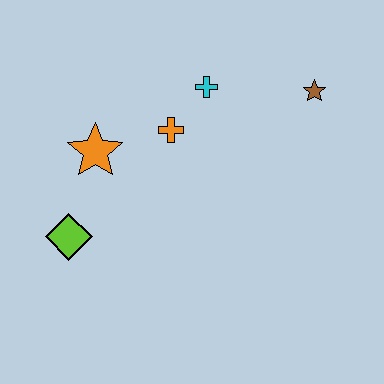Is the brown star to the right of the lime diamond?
Yes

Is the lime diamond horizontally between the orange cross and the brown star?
No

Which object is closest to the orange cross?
The cyan cross is closest to the orange cross.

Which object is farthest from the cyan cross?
The lime diamond is farthest from the cyan cross.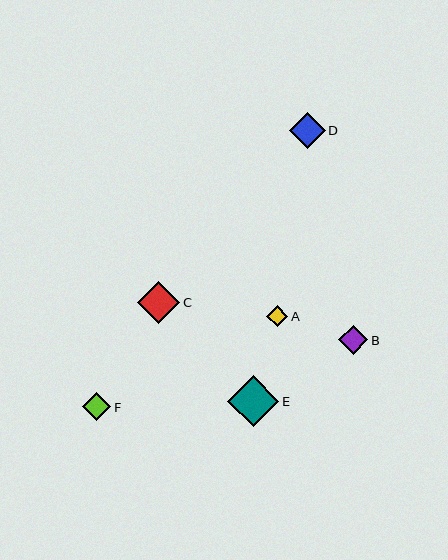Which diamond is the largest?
Diamond E is the largest with a size of approximately 51 pixels.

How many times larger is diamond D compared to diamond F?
Diamond D is approximately 1.3 times the size of diamond F.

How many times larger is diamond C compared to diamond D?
Diamond C is approximately 1.2 times the size of diamond D.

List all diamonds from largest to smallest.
From largest to smallest: E, C, D, B, F, A.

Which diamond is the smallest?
Diamond A is the smallest with a size of approximately 21 pixels.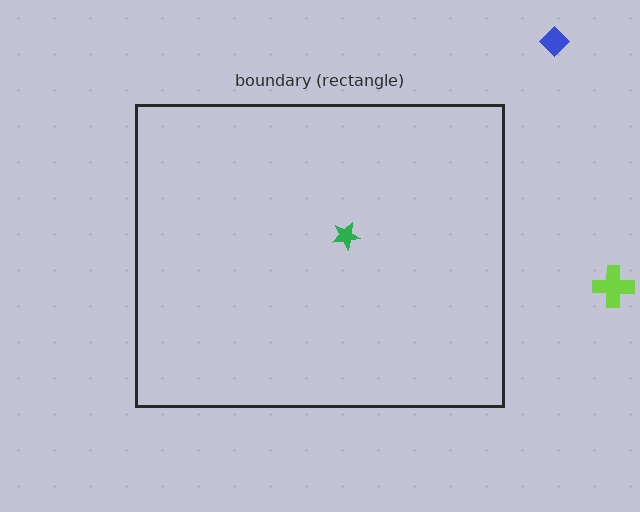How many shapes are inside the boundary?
1 inside, 2 outside.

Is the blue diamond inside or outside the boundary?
Outside.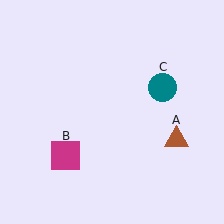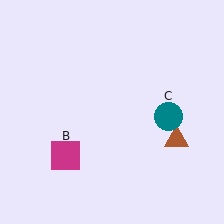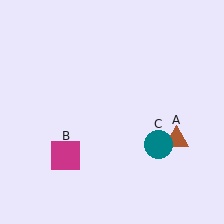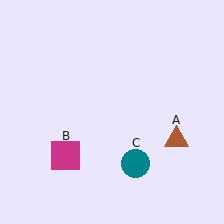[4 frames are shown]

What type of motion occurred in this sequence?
The teal circle (object C) rotated clockwise around the center of the scene.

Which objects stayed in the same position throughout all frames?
Brown triangle (object A) and magenta square (object B) remained stationary.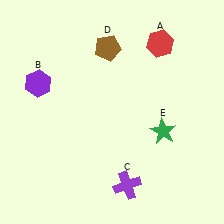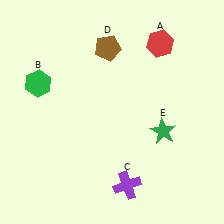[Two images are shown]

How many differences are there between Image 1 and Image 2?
There is 1 difference between the two images.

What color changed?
The hexagon (B) changed from purple in Image 1 to green in Image 2.